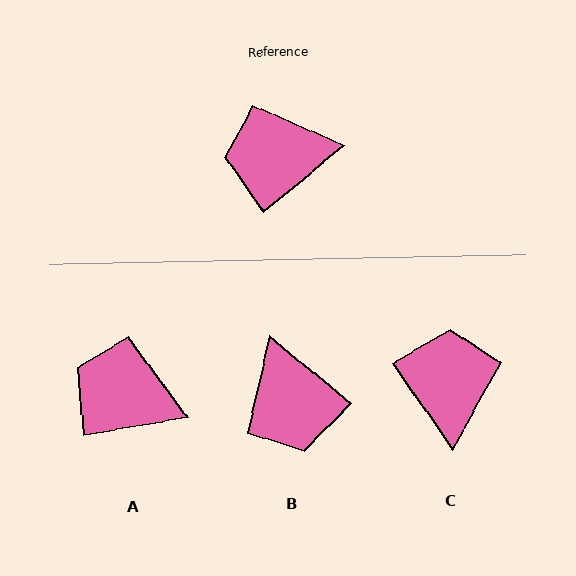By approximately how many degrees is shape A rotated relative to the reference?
Approximately 30 degrees clockwise.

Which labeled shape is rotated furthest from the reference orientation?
B, about 101 degrees away.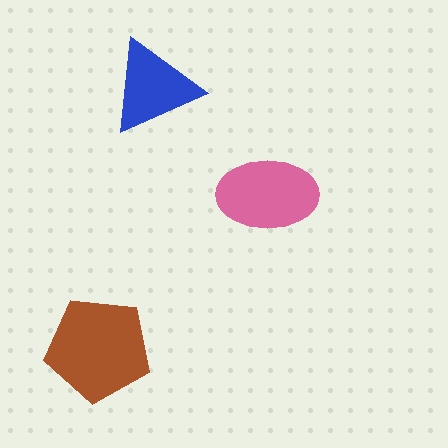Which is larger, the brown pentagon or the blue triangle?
The brown pentagon.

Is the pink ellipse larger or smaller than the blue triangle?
Larger.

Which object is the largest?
The brown pentagon.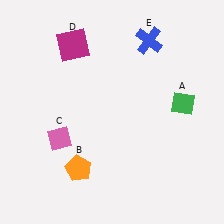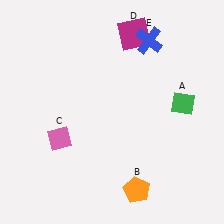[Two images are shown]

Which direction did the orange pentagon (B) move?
The orange pentagon (B) moved right.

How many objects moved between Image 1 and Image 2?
2 objects moved between the two images.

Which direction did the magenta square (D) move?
The magenta square (D) moved right.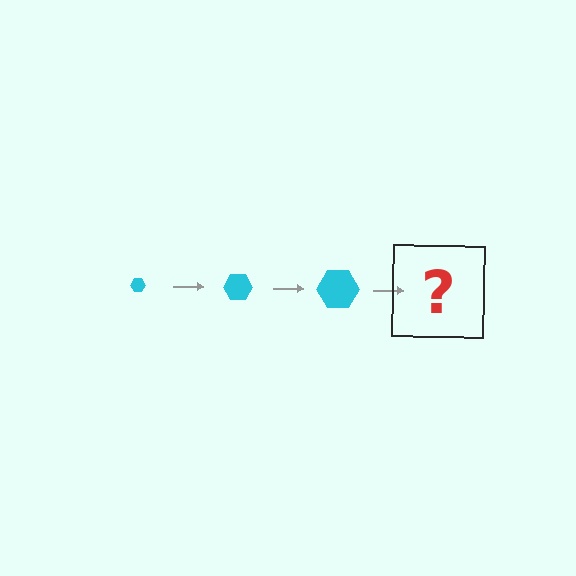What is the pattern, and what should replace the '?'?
The pattern is that the hexagon gets progressively larger each step. The '?' should be a cyan hexagon, larger than the previous one.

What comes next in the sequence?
The next element should be a cyan hexagon, larger than the previous one.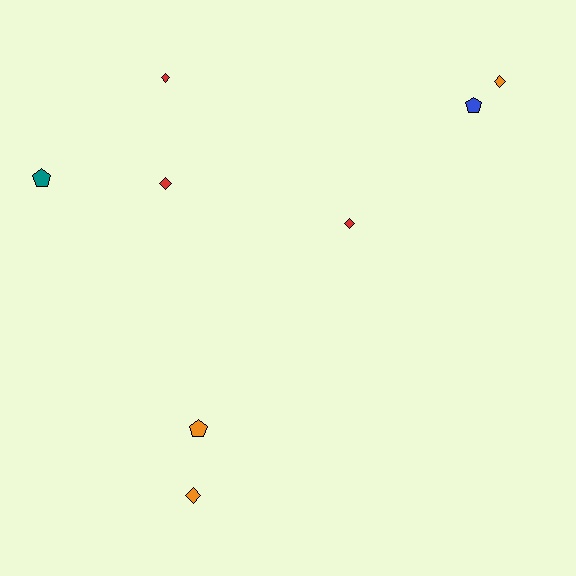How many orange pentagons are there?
There is 1 orange pentagon.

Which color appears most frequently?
Orange, with 3 objects.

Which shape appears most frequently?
Diamond, with 5 objects.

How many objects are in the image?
There are 8 objects.